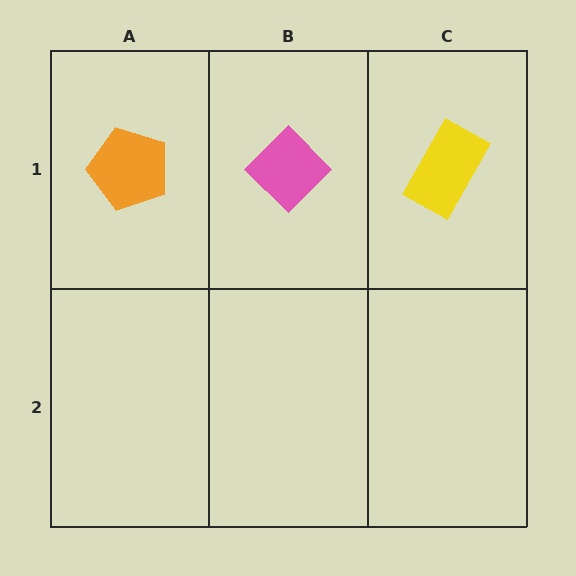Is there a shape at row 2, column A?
No, that cell is empty.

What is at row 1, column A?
An orange pentagon.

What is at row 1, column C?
A yellow rectangle.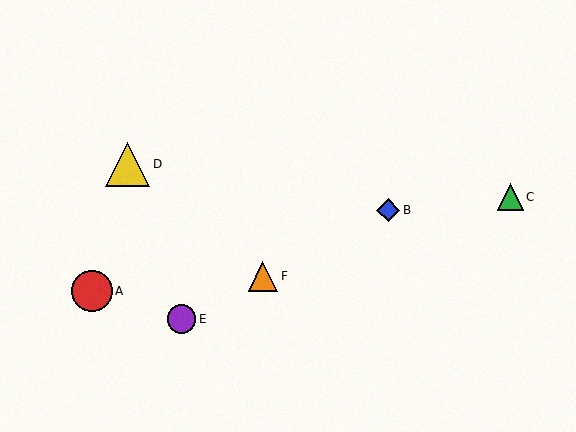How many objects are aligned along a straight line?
3 objects (B, E, F) are aligned along a straight line.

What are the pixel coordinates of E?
Object E is at (181, 319).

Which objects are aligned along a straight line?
Objects B, E, F are aligned along a straight line.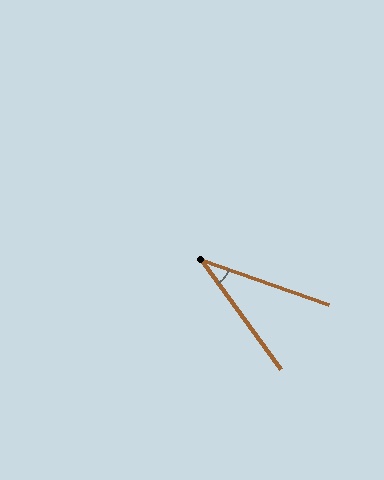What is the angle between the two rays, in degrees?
Approximately 35 degrees.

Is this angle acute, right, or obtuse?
It is acute.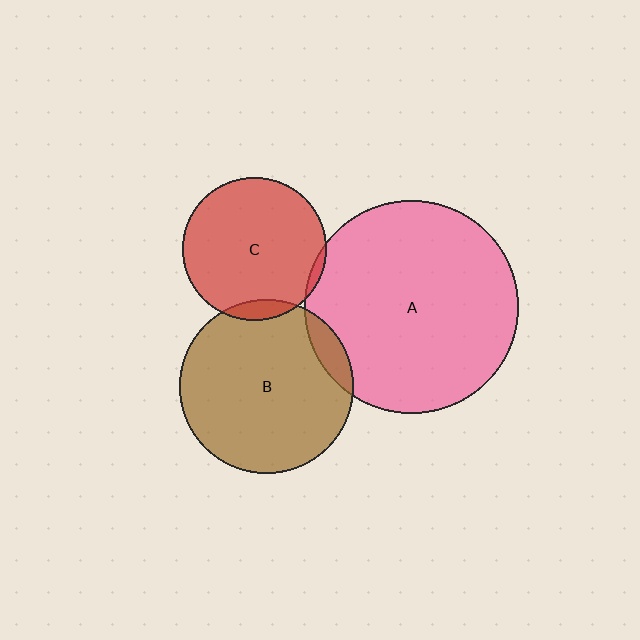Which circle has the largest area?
Circle A (pink).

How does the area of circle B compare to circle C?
Approximately 1.5 times.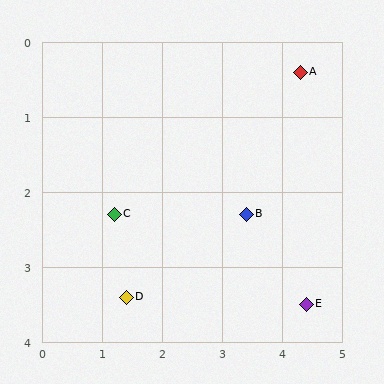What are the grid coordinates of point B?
Point B is at approximately (3.4, 2.3).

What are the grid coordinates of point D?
Point D is at approximately (1.4, 3.4).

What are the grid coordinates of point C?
Point C is at approximately (1.2, 2.3).